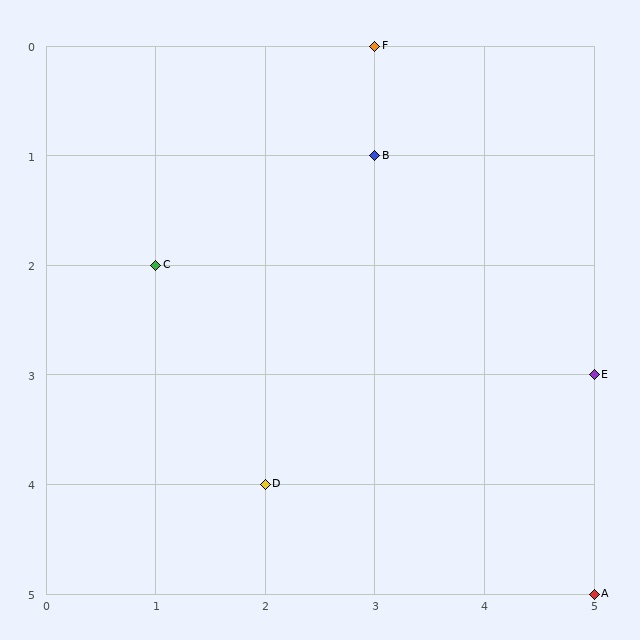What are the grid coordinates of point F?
Point F is at grid coordinates (3, 0).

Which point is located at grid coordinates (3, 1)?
Point B is at (3, 1).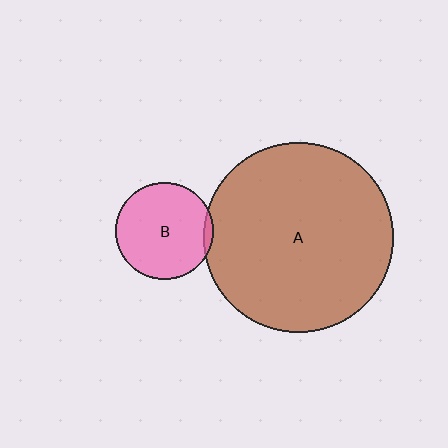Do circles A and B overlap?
Yes.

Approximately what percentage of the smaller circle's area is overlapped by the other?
Approximately 5%.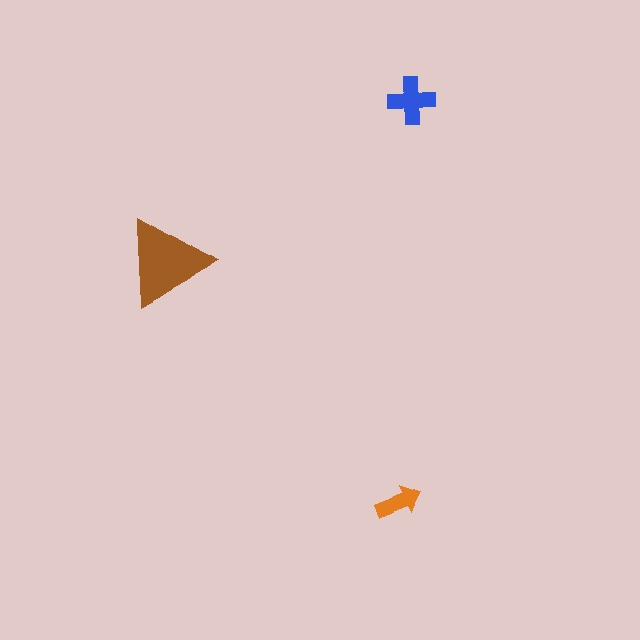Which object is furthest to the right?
The blue cross is rightmost.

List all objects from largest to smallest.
The brown triangle, the blue cross, the orange arrow.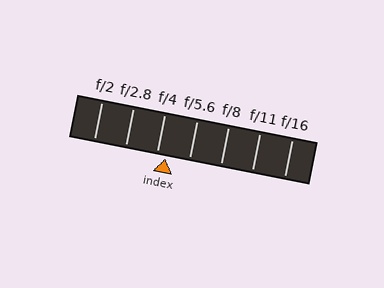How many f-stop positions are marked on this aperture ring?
There are 7 f-stop positions marked.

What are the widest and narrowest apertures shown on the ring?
The widest aperture shown is f/2 and the narrowest is f/16.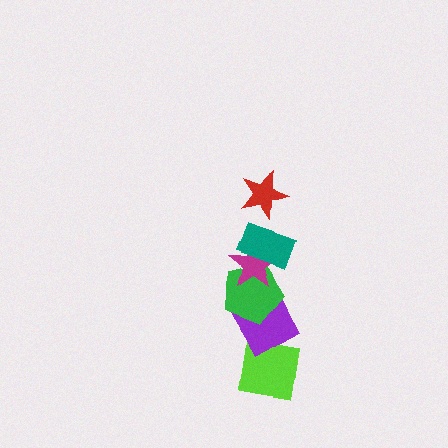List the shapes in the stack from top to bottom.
From top to bottom: the red star, the teal rectangle, the magenta star, the green pentagon, the purple diamond, the lime square.